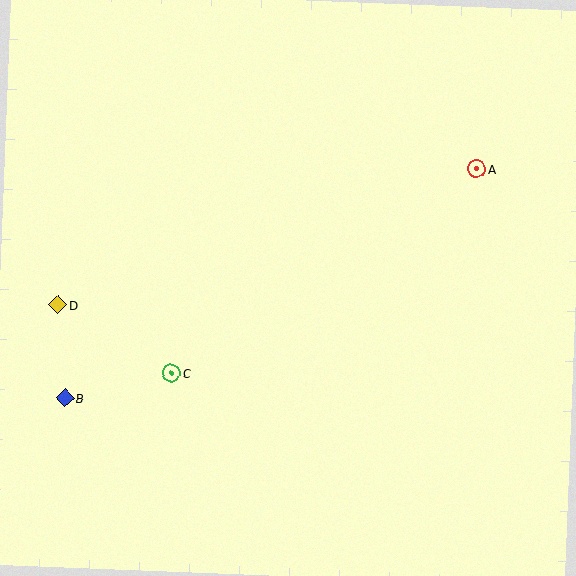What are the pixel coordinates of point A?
Point A is at (477, 169).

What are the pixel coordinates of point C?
Point C is at (171, 373).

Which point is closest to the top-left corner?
Point D is closest to the top-left corner.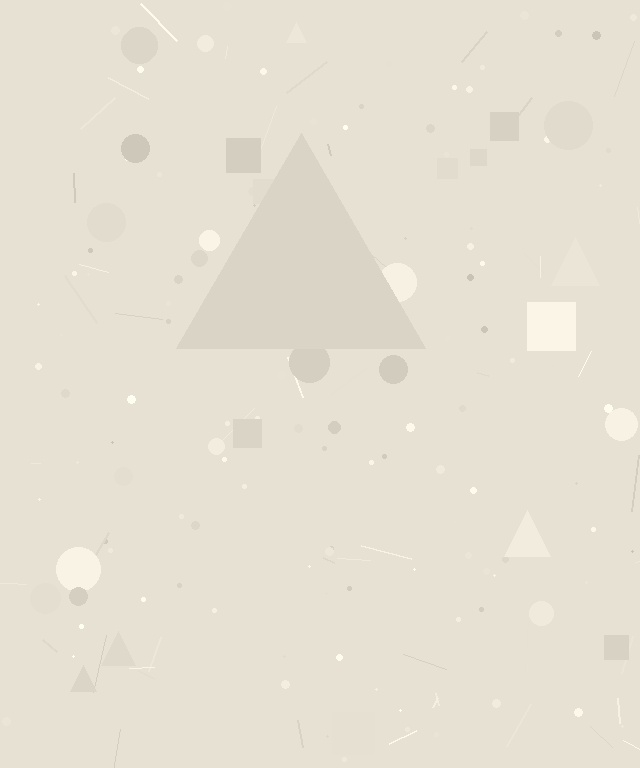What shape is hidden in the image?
A triangle is hidden in the image.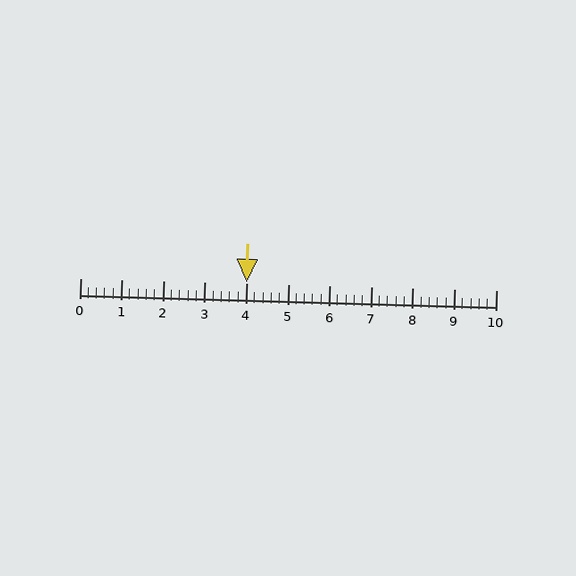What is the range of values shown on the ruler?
The ruler shows values from 0 to 10.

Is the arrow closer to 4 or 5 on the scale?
The arrow is closer to 4.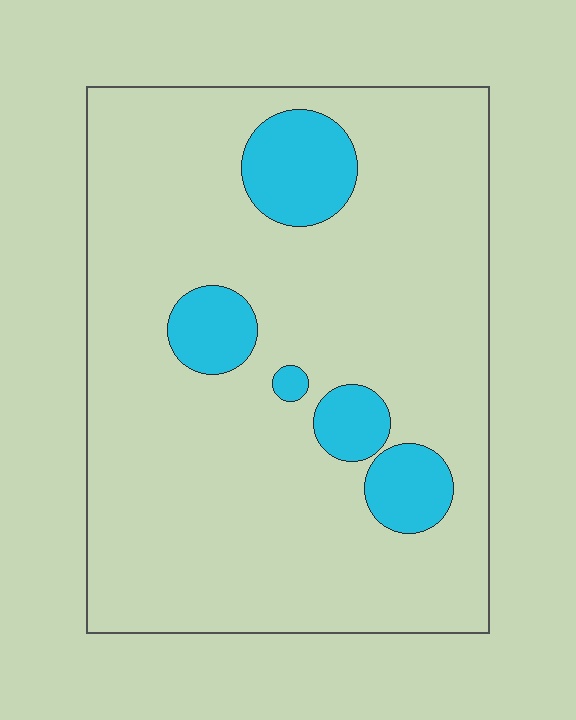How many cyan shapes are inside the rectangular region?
5.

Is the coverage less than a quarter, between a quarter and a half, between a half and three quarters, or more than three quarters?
Less than a quarter.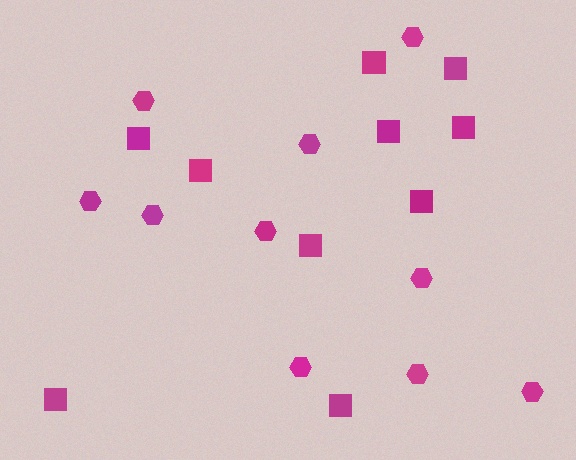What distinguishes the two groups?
There are 2 groups: one group of squares (10) and one group of hexagons (10).